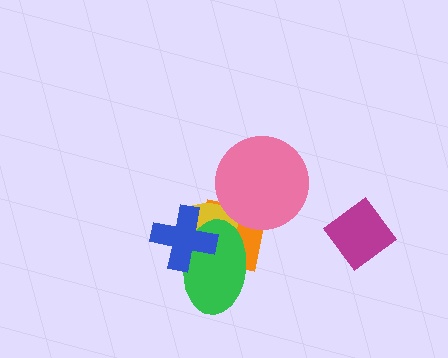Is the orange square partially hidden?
Yes, it is partially covered by another shape.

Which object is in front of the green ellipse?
The blue cross is in front of the green ellipse.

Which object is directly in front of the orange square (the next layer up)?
The yellow ellipse is directly in front of the orange square.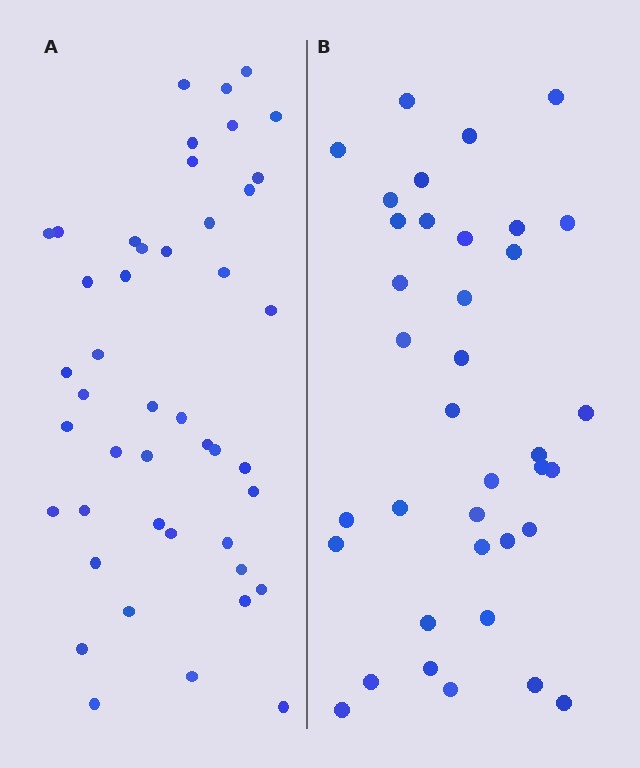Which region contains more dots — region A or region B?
Region A (the left region) has more dots.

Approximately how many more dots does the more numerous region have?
Region A has roughly 8 or so more dots than region B.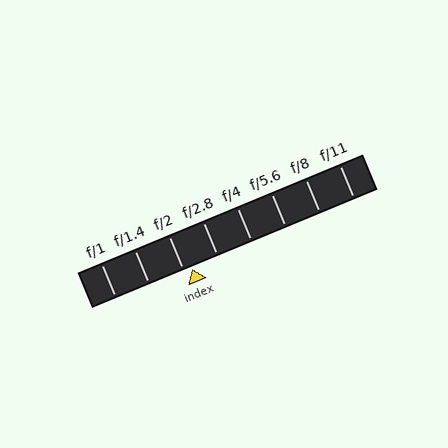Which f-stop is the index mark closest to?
The index mark is closest to f/2.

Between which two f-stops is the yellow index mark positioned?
The index mark is between f/2 and f/2.8.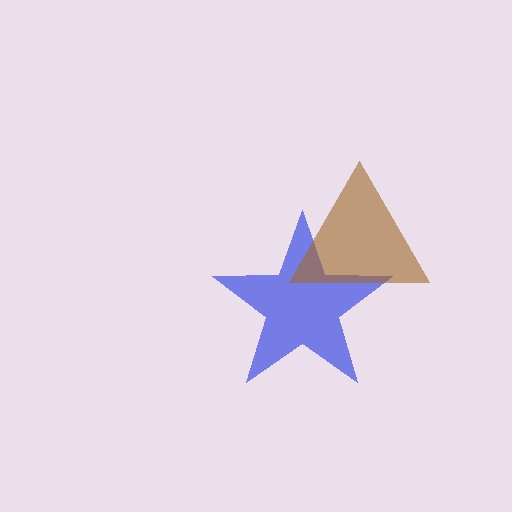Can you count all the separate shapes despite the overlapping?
Yes, there are 2 separate shapes.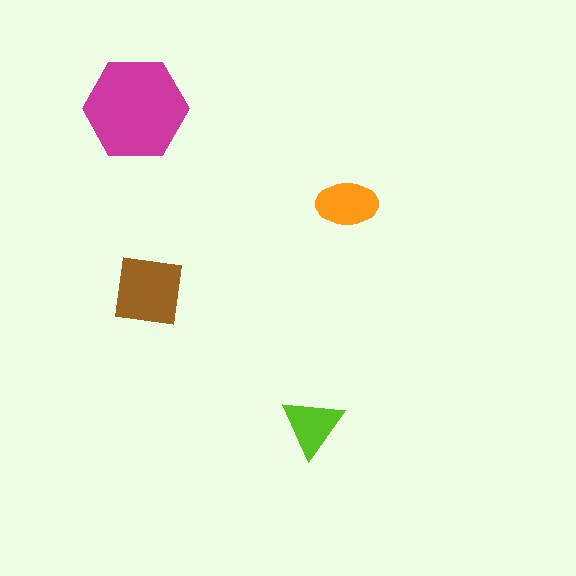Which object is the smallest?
The lime triangle.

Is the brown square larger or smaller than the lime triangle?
Larger.